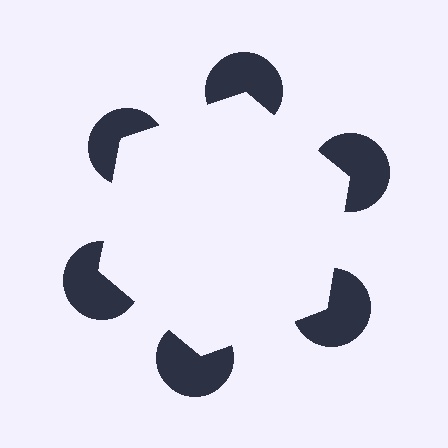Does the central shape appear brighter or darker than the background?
It typically appears slightly brighter than the background, even though no actual brightness change is drawn.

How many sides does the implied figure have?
6 sides.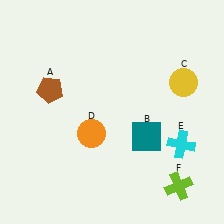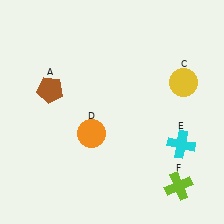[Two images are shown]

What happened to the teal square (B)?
The teal square (B) was removed in Image 2. It was in the bottom-right area of Image 1.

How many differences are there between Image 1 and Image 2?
There is 1 difference between the two images.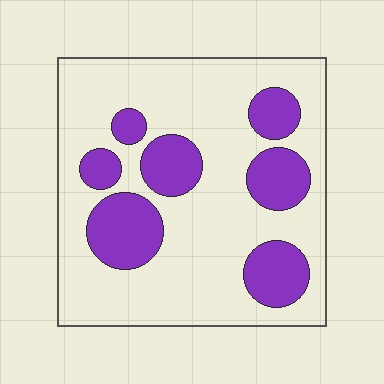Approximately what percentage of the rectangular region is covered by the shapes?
Approximately 25%.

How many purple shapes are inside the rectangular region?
7.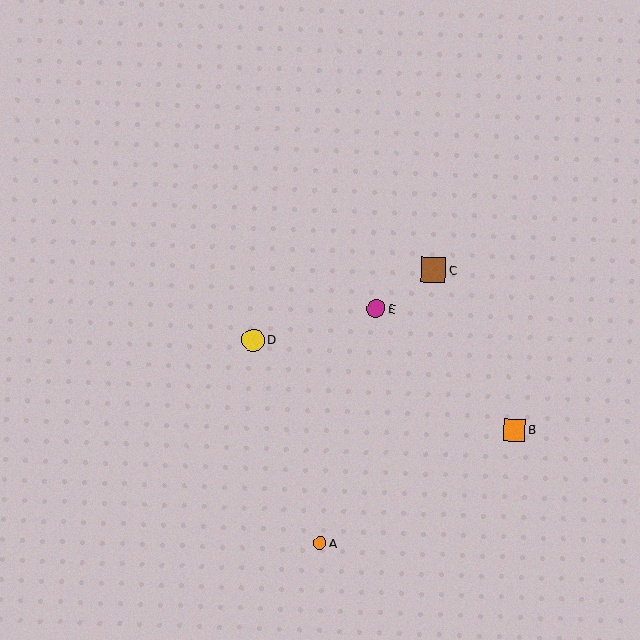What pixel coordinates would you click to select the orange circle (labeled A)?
Click at (320, 543) to select the orange circle A.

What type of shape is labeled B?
Shape B is an orange square.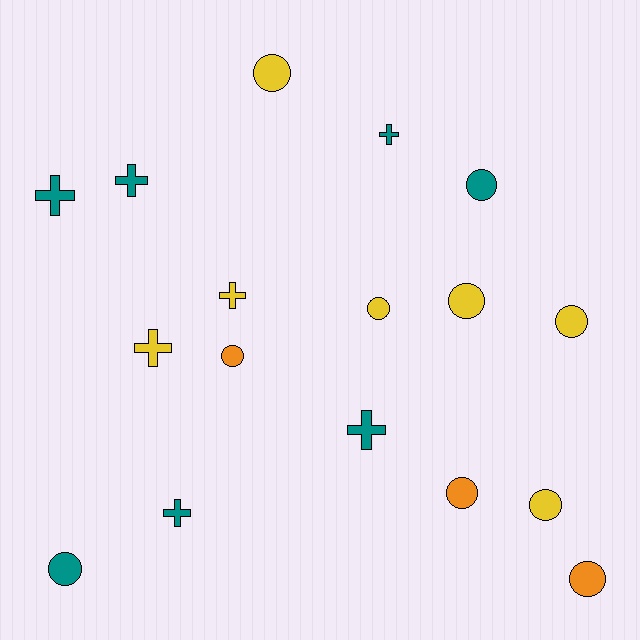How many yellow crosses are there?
There are 2 yellow crosses.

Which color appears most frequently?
Teal, with 7 objects.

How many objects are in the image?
There are 17 objects.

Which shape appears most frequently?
Circle, with 10 objects.